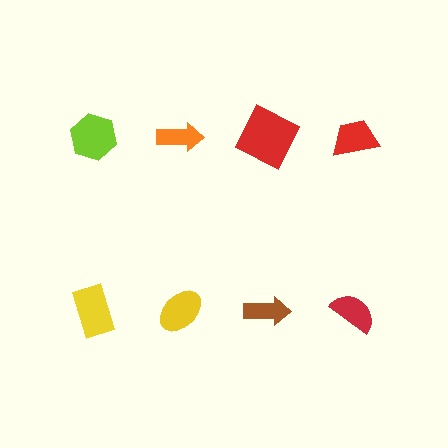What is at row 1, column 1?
A lime hexagon.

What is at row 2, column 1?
A yellow rectangle.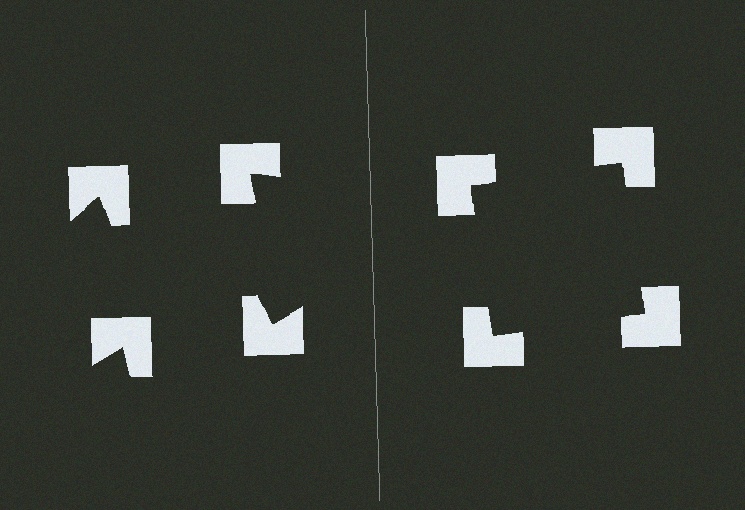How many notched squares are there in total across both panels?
8 — 4 on each side.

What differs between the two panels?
The notched squares are positioned identically on both sides; only the wedge orientations differ. On the right they align to a square; on the left they are misaligned.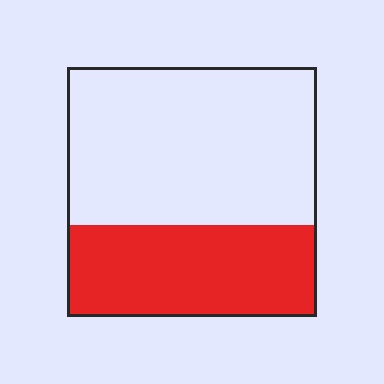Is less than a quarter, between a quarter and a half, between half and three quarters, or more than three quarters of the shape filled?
Between a quarter and a half.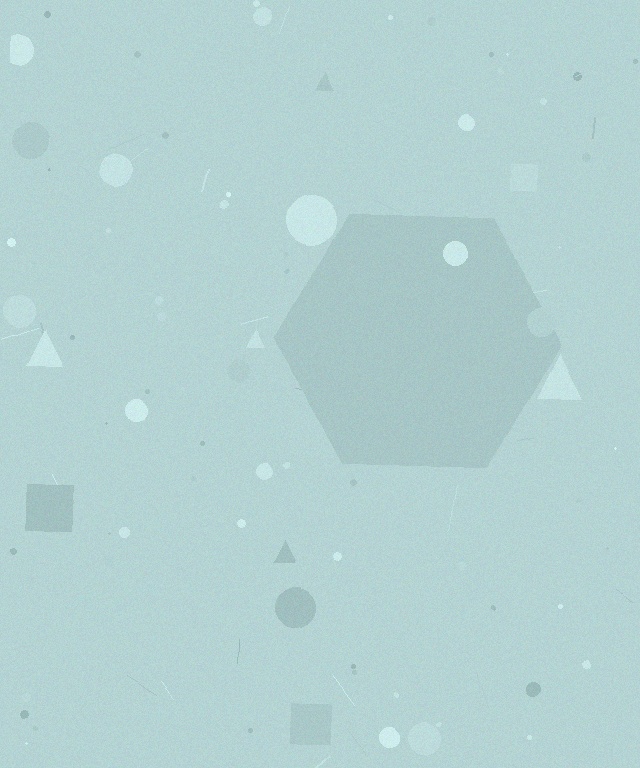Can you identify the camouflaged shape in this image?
The camouflaged shape is a hexagon.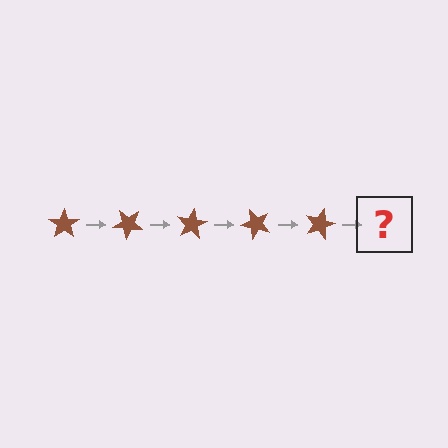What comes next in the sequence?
The next element should be a brown star rotated 200 degrees.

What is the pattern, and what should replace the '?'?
The pattern is that the star rotates 40 degrees each step. The '?' should be a brown star rotated 200 degrees.